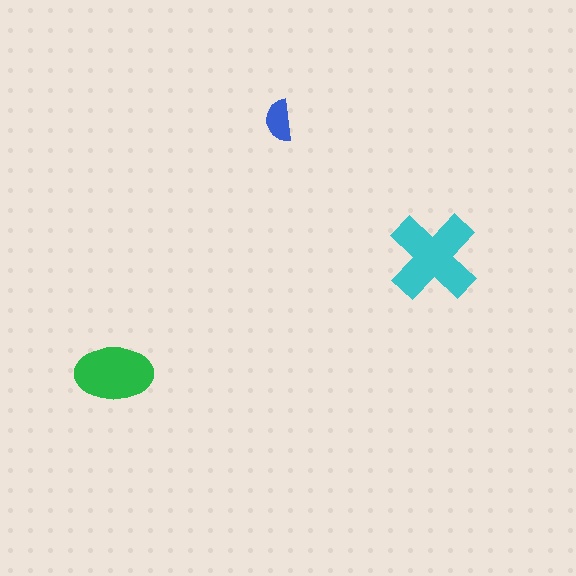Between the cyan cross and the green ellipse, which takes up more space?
The cyan cross.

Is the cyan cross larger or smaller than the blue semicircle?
Larger.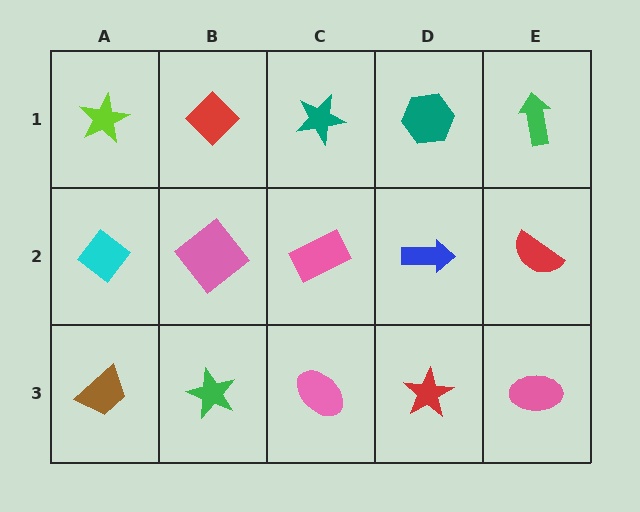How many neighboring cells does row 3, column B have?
3.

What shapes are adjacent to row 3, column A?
A cyan diamond (row 2, column A), a green star (row 3, column B).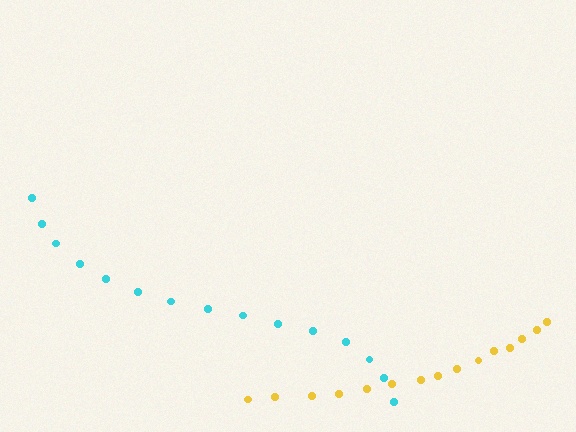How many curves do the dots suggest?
There are 2 distinct paths.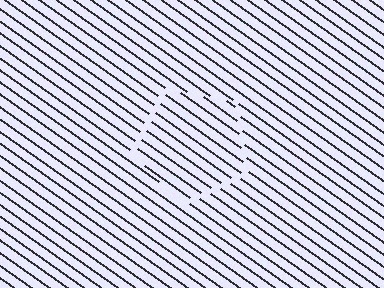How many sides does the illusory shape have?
5 sides — the line-ends trace a pentagon.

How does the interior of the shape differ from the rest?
The interior of the shape contains the same grating, shifted by half a period — the contour is defined by the phase discontinuity where line-ends from the inner and outer gratings abut.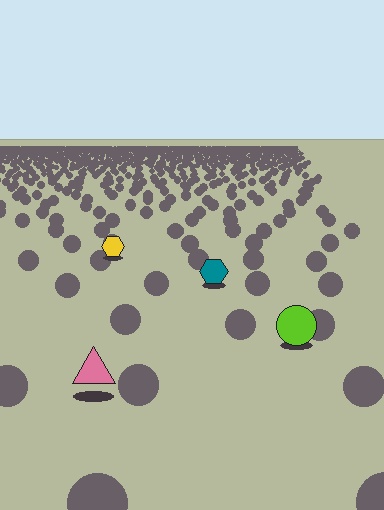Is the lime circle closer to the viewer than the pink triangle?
No. The pink triangle is closer — you can tell from the texture gradient: the ground texture is coarser near it.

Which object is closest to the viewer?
The pink triangle is closest. The texture marks near it are larger and more spread out.